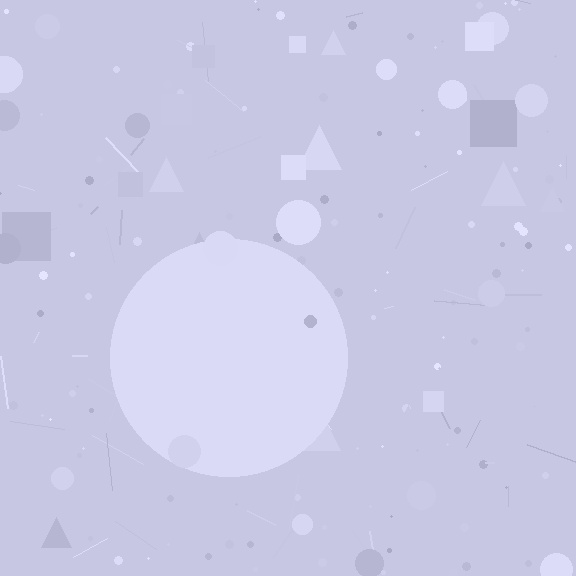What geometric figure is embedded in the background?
A circle is embedded in the background.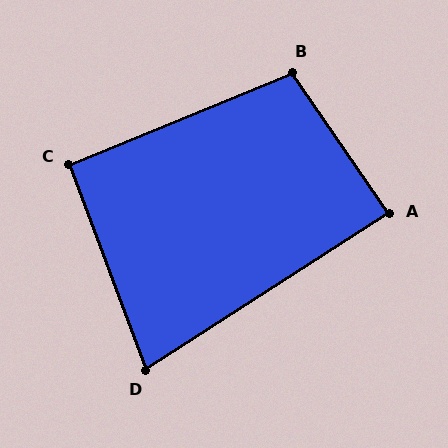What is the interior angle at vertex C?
Approximately 92 degrees (approximately right).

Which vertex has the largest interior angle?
B, at approximately 102 degrees.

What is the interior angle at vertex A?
Approximately 88 degrees (approximately right).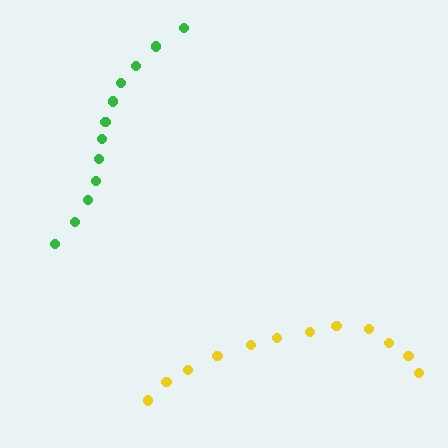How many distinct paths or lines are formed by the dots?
There are 2 distinct paths.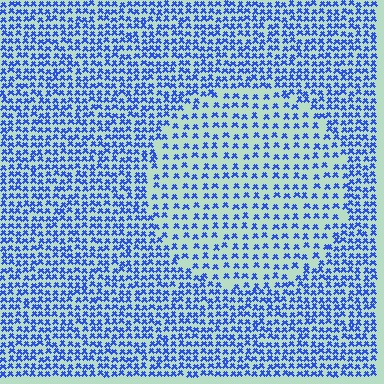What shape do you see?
I see a circle.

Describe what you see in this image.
The image contains small blue elements arranged at two different densities. A circle-shaped region is visible where the elements are less densely packed than the surrounding area.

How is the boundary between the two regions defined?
The boundary is defined by a change in element density (approximately 1.8x ratio). All elements are the same color, size, and shape.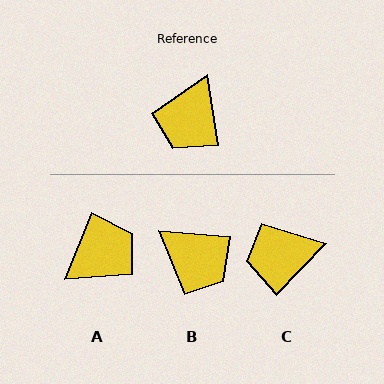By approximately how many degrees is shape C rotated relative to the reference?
Approximately 52 degrees clockwise.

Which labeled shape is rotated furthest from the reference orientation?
A, about 149 degrees away.